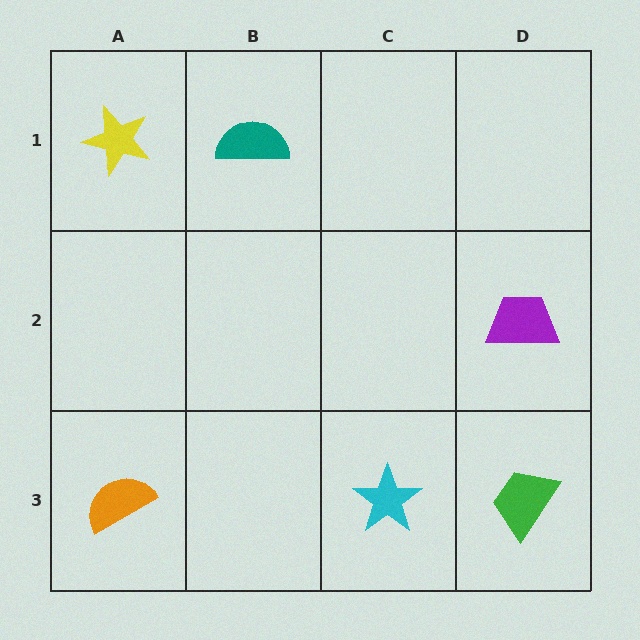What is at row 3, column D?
A green trapezoid.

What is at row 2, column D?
A purple trapezoid.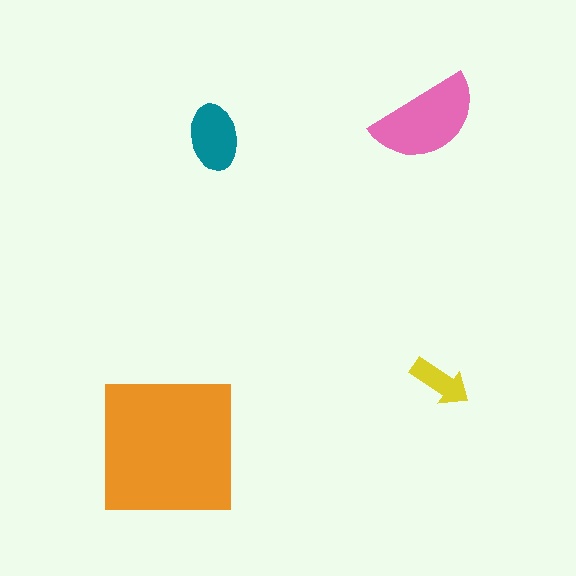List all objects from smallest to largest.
The yellow arrow, the teal ellipse, the pink semicircle, the orange square.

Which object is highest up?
The pink semicircle is topmost.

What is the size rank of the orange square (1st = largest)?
1st.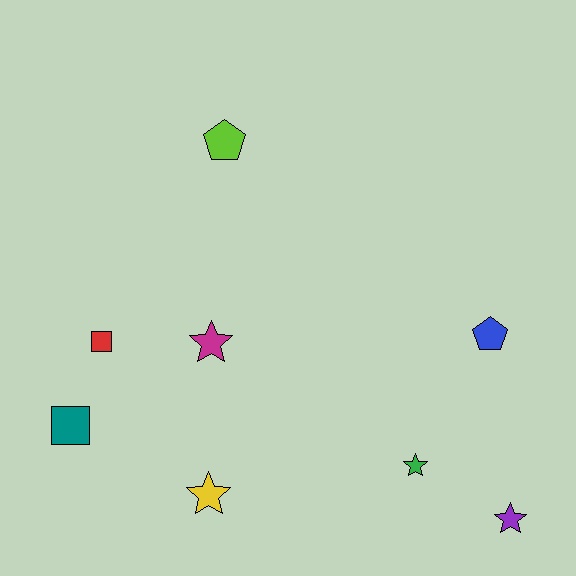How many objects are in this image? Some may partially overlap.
There are 8 objects.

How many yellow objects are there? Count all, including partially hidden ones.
There is 1 yellow object.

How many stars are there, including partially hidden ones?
There are 4 stars.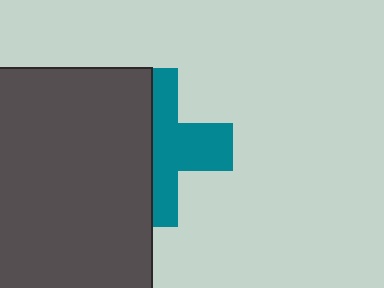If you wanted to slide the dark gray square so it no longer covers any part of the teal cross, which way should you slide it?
Slide it left — that is the most direct way to separate the two shapes.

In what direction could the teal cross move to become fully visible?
The teal cross could move right. That would shift it out from behind the dark gray square entirely.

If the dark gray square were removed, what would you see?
You would see the complete teal cross.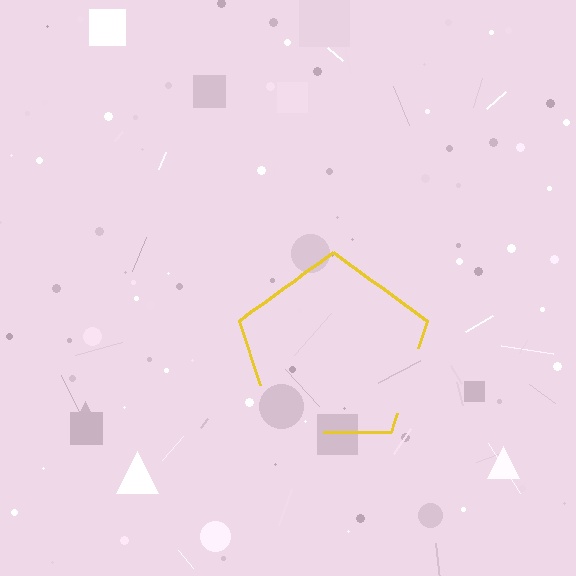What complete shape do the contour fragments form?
The contour fragments form a pentagon.